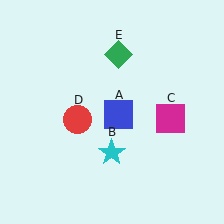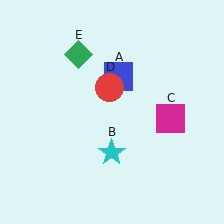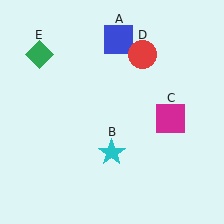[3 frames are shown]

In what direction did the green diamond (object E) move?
The green diamond (object E) moved left.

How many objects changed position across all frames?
3 objects changed position: blue square (object A), red circle (object D), green diamond (object E).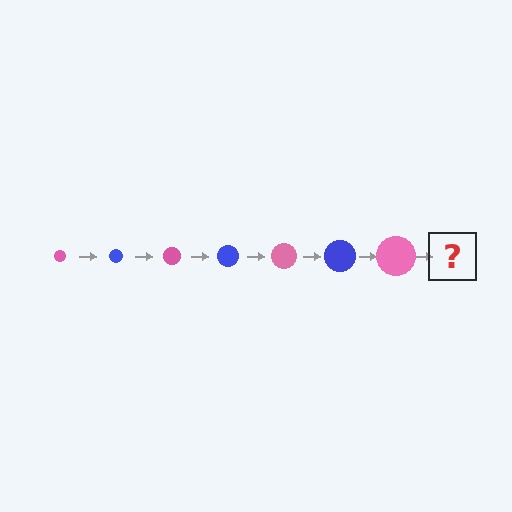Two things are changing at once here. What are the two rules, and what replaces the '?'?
The two rules are that the circle grows larger each step and the color cycles through pink and blue. The '?' should be a blue circle, larger than the previous one.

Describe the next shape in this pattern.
It should be a blue circle, larger than the previous one.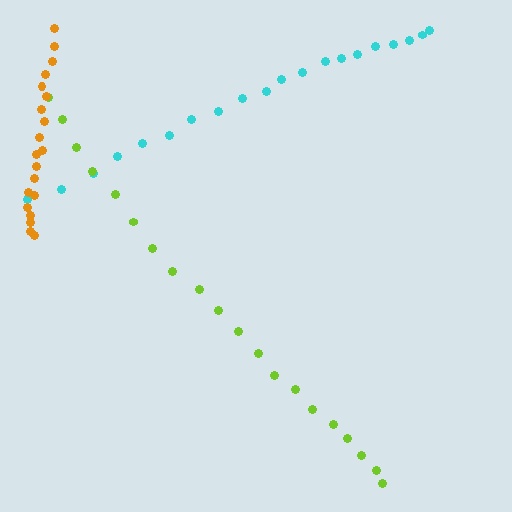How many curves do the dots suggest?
There are 3 distinct paths.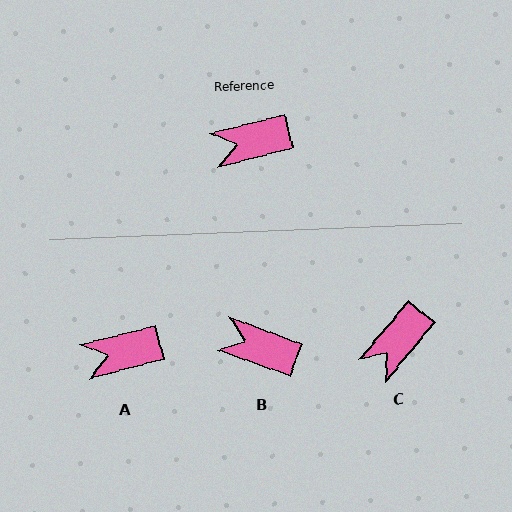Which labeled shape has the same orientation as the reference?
A.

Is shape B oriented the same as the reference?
No, it is off by about 35 degrees.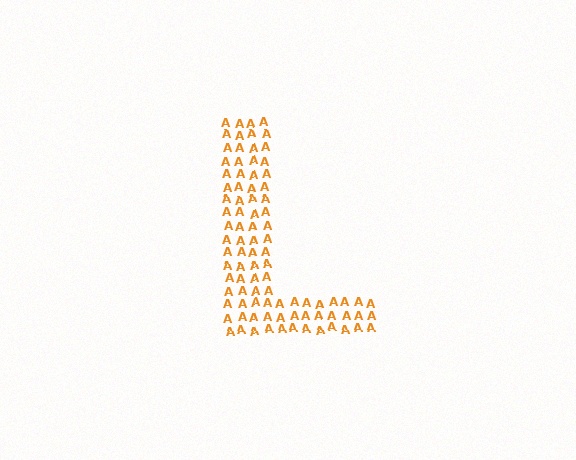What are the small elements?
The small elements are letter A's.